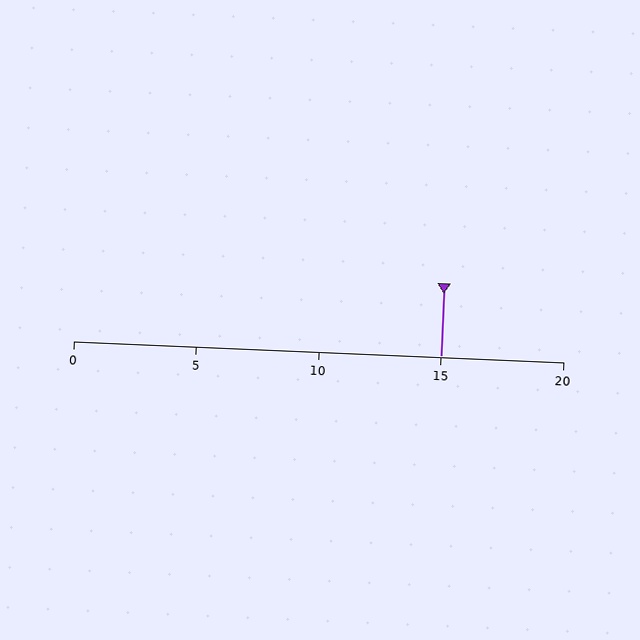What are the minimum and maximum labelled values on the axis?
The axis runs from 0 to 20.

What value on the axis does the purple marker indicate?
The marker indicates approximately 15.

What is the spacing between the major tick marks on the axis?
The major ticks are spaced 5 apart.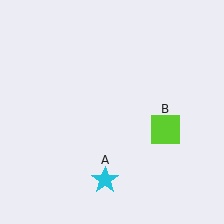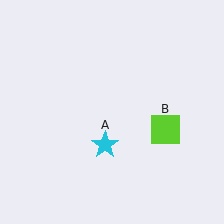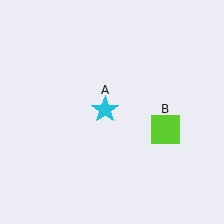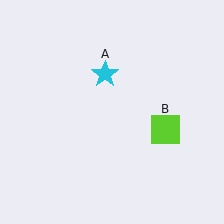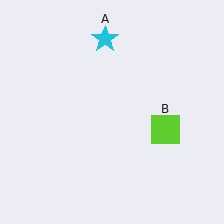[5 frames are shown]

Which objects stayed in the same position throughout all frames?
Lime square (object B) remained stationary.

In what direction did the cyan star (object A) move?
The cyan star (object A) moved up.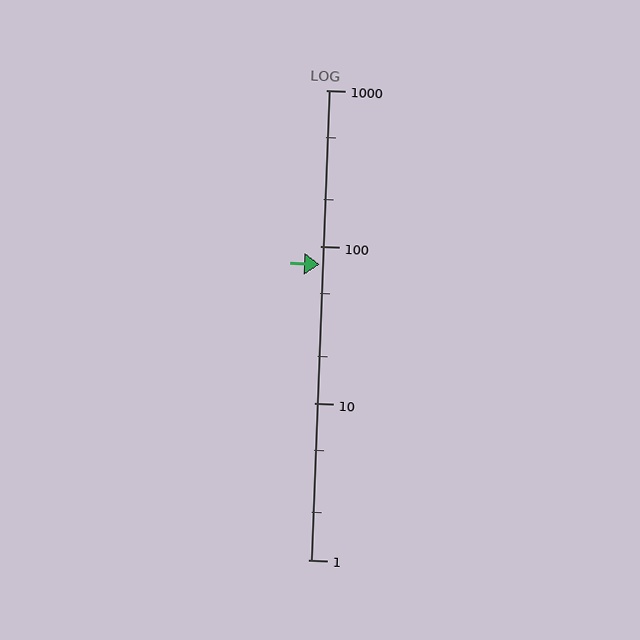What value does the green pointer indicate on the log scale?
The pointer indicates approximately 77.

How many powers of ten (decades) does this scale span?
The scale spans 3 decades, from 1 to 1000.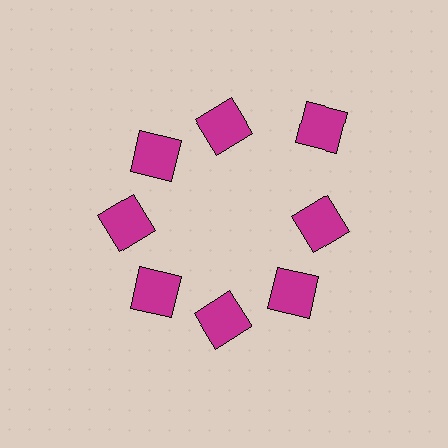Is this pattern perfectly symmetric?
No. The 8 magenta squares are arranged in a ring, but one element near the 2 o'clock position is pushed outward from the center, breaking the 8-fold rotational symmetry.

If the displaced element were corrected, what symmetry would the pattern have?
It would have 8-fold rotational symmetry — the pattern would map onto itself every 45 degrees.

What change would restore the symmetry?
The symmetry would be restored by moving it inward, back onto the ring so that all 8 squares sit at equal angles and equal distance from the center.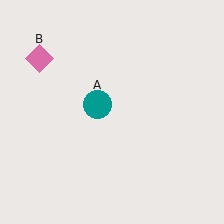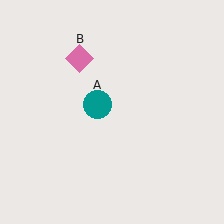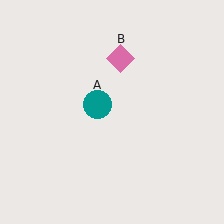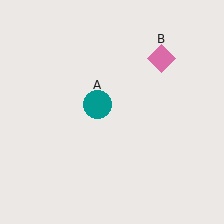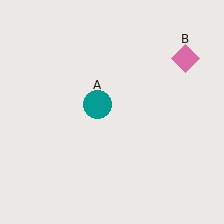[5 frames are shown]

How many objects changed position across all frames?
1 object changed position: pink diamond (object B).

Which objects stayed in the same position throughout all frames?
Teal circle (object A) remained stationary.